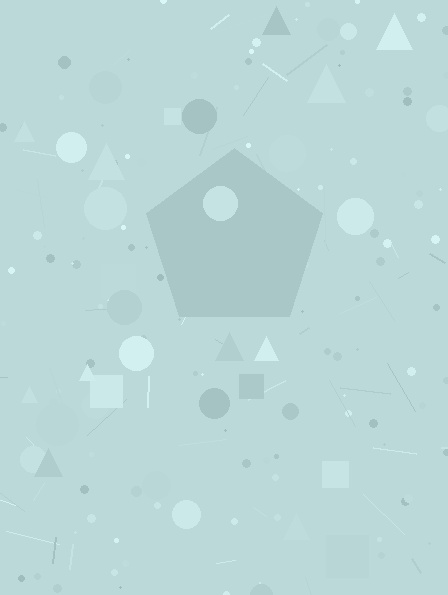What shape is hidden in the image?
A pentagon is hidden in the image.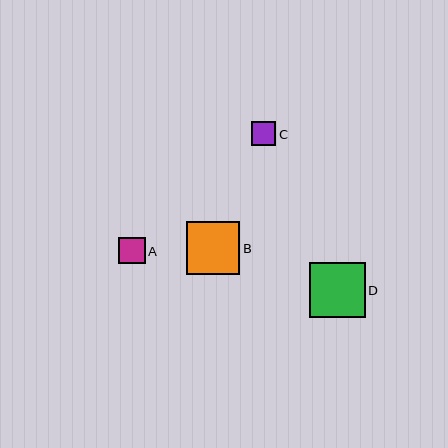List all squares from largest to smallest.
From largest to smallest: D, B, A, C.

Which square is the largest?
Square D is the largest with a size of approximately 55 pixels.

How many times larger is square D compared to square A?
Square D is approximately 2.1 times the size of square A.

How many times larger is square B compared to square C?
Square B is approximately 2.2 times the size of square C.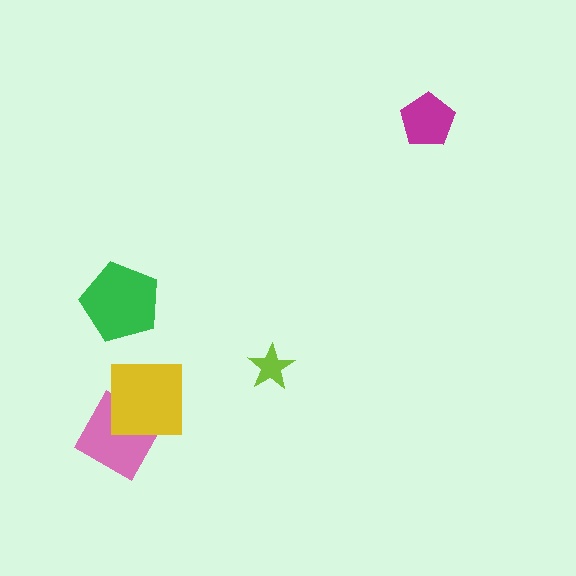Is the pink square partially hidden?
Yes, it is partially covered by another shape.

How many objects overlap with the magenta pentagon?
0 objects overlap with the magenta pentagon.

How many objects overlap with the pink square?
1 object overlaps with the pink square.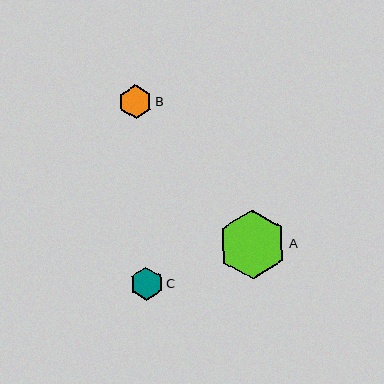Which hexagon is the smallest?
Hexagon C is the smallest with a size of approximately 33 pixels.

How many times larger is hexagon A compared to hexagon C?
Hexagon A is approximately 2.1 times the size of hexagon C.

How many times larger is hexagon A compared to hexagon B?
Hexagon A is approximately 2.0 times the size of hexagon B.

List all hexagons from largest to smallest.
From largest to smallest: A, B, C.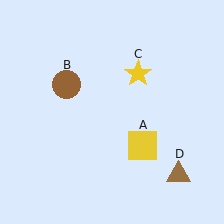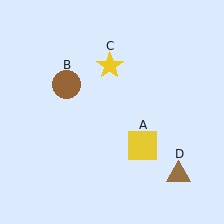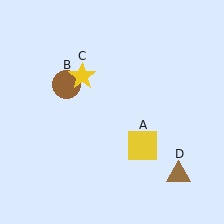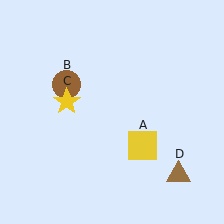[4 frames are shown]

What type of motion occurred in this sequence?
The yellow star (object C) rotated counterclockwise around the center of the scene.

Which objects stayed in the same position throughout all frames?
Yellow square (object A) and brown circle (object B) and brown triangle (object D) remained stationary.